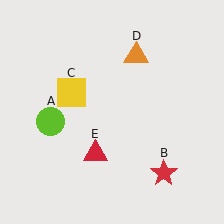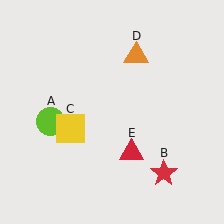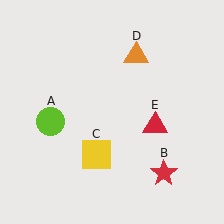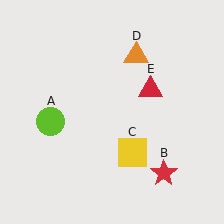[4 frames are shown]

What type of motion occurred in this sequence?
The yellow square (object C), red triangle (object E) rotated counterclockwise around the center of the scene.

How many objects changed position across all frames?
2 objects changed position: yellow square (object C), red triangle (object E).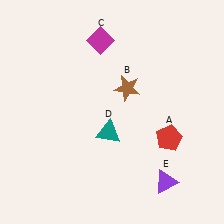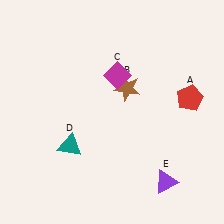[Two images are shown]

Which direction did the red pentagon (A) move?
The red pentagon (A) moved up.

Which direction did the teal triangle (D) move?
The teal triangle (D) moved left.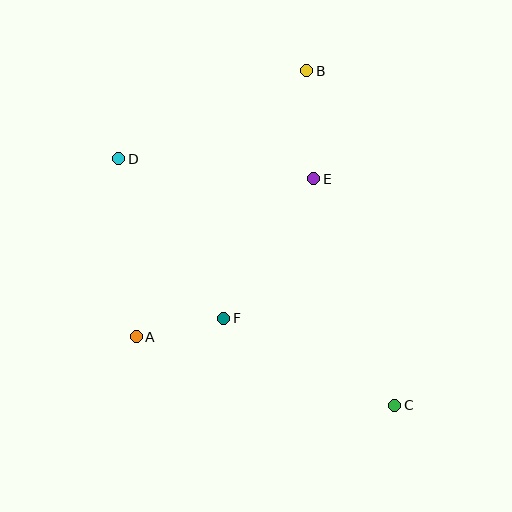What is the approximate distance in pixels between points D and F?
The distance between D and F is approximately 191 pixels.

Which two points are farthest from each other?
Points C and D are farthest from each other.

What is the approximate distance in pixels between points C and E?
The distance between C and E is approximately 241 pixels.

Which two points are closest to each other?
Points A and F are closest to each other.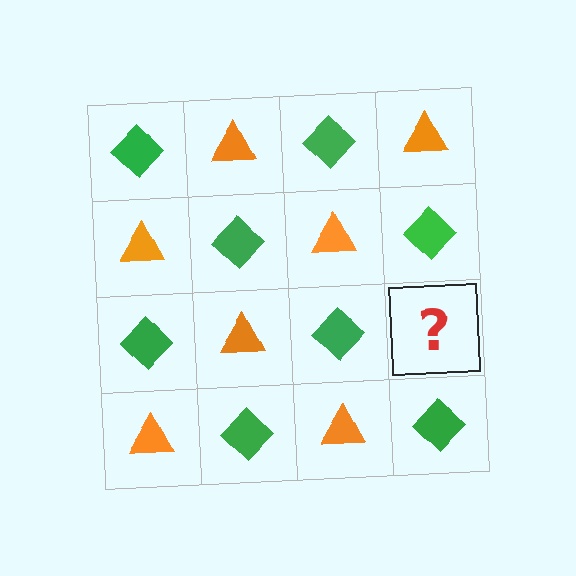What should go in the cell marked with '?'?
The missing cell should contain an orange triangle.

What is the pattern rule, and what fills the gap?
The rule is that it alternates green diamond and orange triangle in a checkerboard pattern. The gap should be filled with an orange triangle.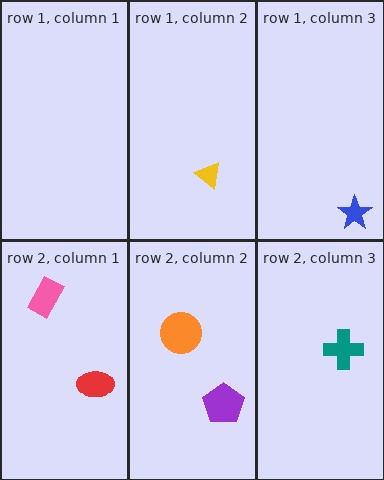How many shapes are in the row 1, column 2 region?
1.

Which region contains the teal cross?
The row 2, column 3 region.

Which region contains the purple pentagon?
The row 2, column 2 region.